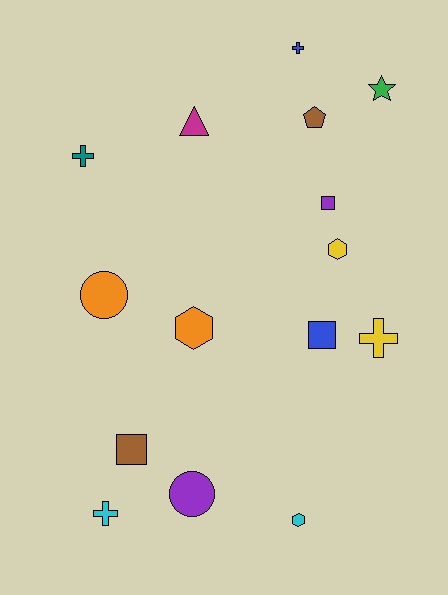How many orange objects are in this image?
There are 2 orange objects.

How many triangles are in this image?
There is 1 triangle.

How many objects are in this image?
There are 15 objects.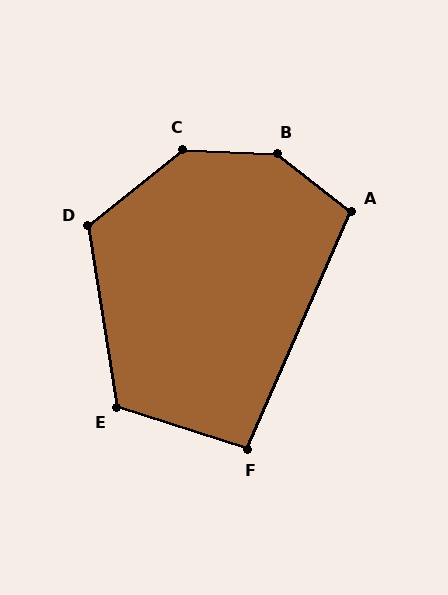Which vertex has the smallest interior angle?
F, at approximately 96 degrees.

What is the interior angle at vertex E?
Approximately 117 degrees (obtuse).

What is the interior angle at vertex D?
Approximately 120 degrees (obtuse).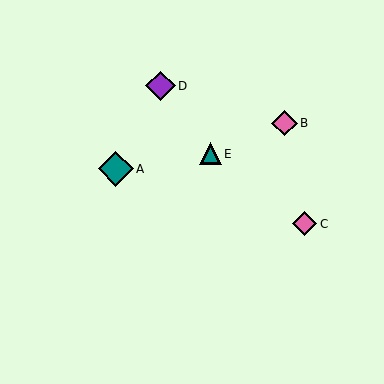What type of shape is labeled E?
Shape E is a teal triangle.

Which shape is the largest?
The teal diamond (labeled A) is the largest.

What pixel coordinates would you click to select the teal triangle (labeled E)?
Click at (210, 154) to select the teal triangle E.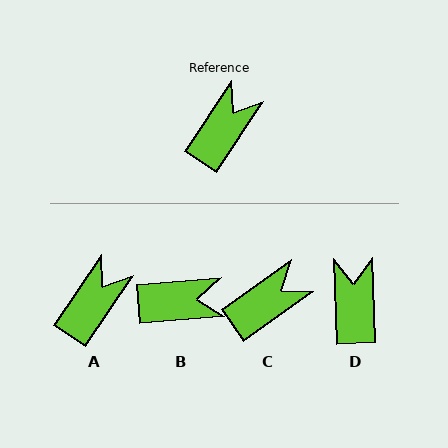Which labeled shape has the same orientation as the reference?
A.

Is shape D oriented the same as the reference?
No, it is off by about 36 degrees.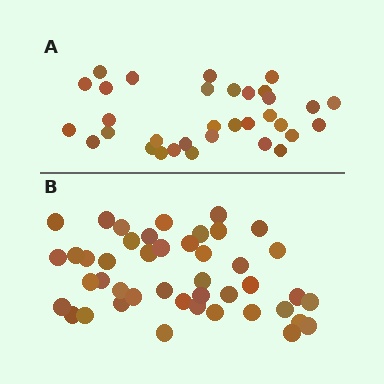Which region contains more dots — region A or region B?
Region B (the bottom region) has more dots.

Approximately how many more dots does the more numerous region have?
Region B has roughly 12 or so more dots than region A.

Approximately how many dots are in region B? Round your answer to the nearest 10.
About 40 dots. (The exact count is 44, which rounds to 40.)